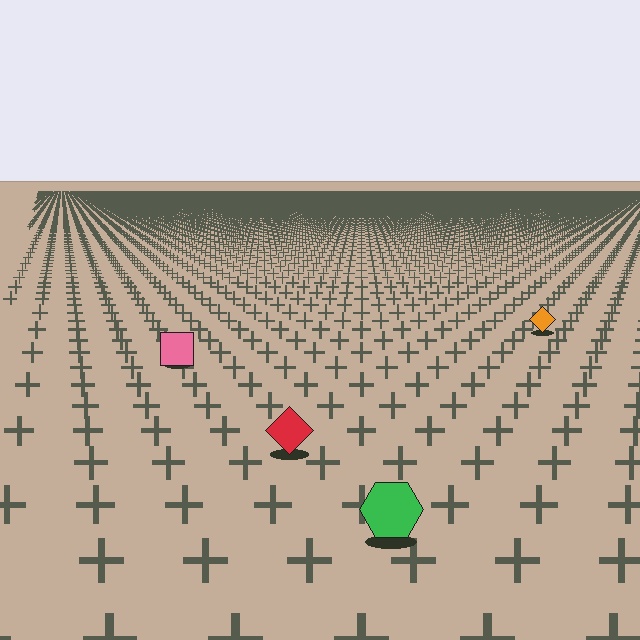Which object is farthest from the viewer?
The orange diamond is farthest from the viewer. It appears smaller and the ground texture around it is denser.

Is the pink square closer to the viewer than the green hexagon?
No. The green hexagon is closer — you can tell from the texture gradient: the ground texture is coarser near it.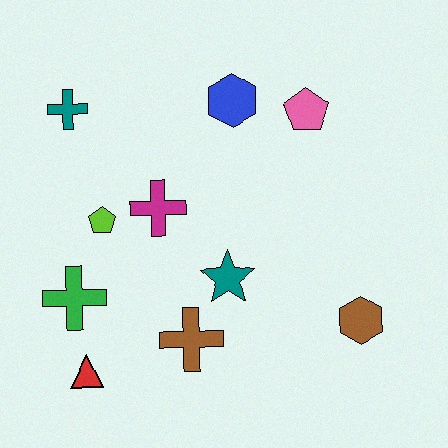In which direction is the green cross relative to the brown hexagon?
The green cross is to the left of the brown hexagon.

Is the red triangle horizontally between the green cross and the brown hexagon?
Yes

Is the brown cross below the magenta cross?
Yes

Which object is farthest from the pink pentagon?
The red triangle is farthest from the pink pentagon.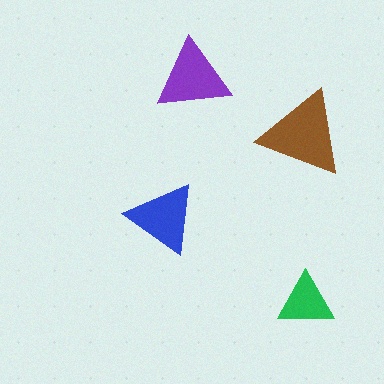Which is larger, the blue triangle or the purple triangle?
The purple one.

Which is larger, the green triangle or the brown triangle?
The brown one.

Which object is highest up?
The purple triangle is topmost.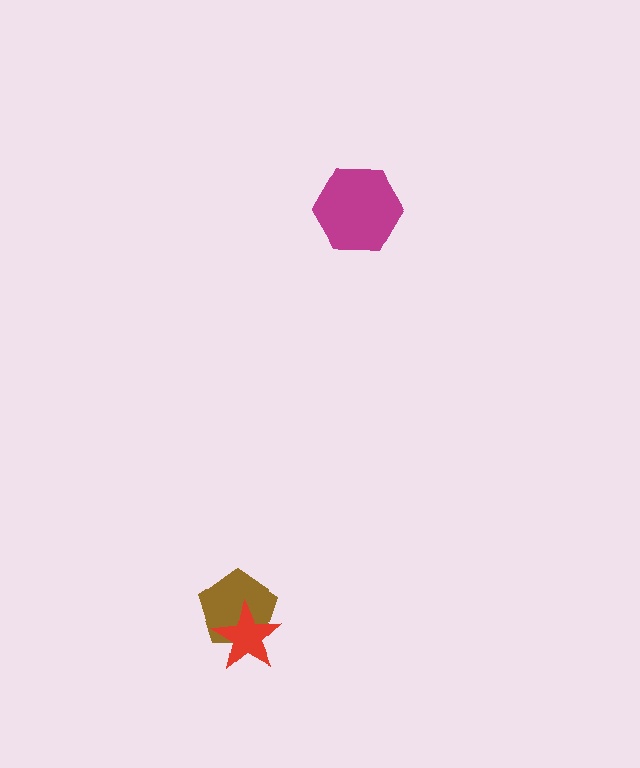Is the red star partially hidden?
No, no other shape covers it.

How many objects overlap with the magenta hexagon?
0 objects overlap with the magenta hexagon.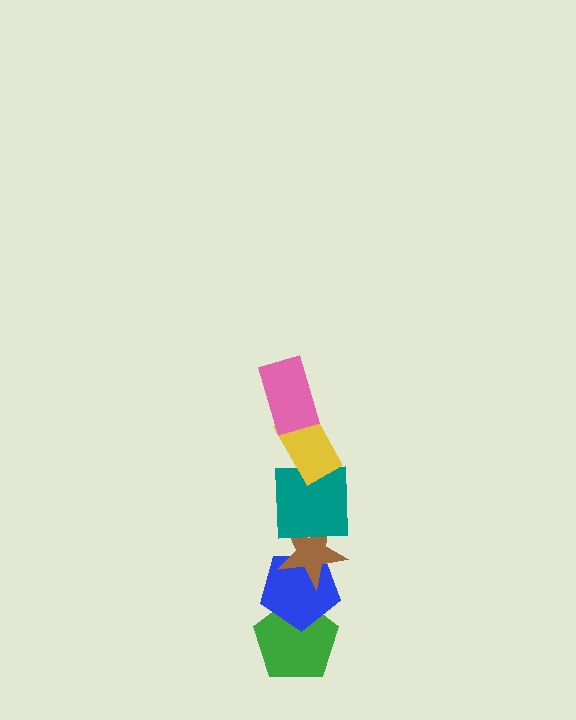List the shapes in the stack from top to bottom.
From top to bottom: the pink rectangle, the yellow rectangle, the teal square, the brown star, the blue pentagon, the green pentagon.